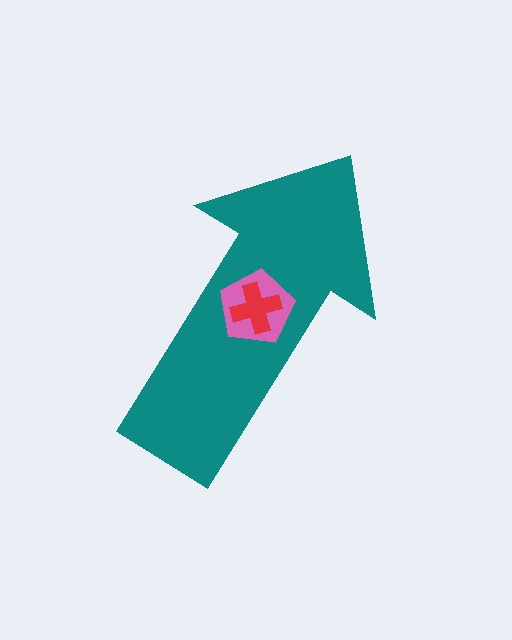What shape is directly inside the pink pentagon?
The red cross.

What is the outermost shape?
The teal arrow.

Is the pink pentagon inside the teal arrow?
Yes.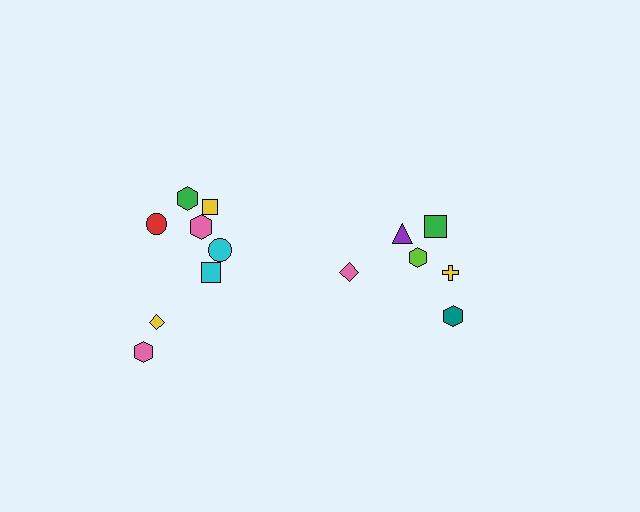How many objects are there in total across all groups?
There are 14 objects.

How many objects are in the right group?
There are 6 objects.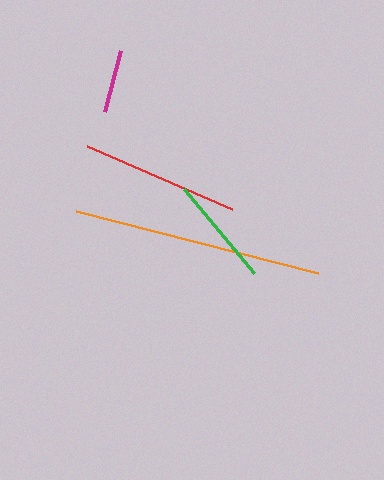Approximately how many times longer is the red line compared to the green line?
The red line is approximately 1.4 times the length of the green line.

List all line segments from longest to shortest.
From longest to shortest: orange, red, green, magenta.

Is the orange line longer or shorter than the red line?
The orange line is longer than the red line.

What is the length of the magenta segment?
The magenta segment is approximately 63 pixels long.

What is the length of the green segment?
The green segment is approximately 109 pixels long.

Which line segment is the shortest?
The magenta line is the shortest at approximately 63 pixels.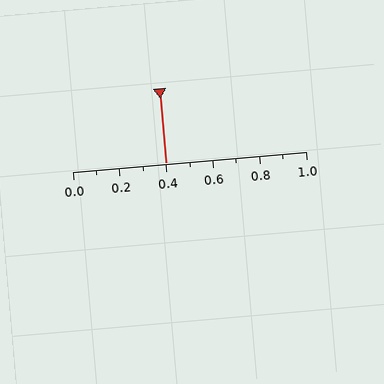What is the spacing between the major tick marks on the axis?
The major ticks are spaced 0.2 apart.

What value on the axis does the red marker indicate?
The marker indicates approximately 0.4.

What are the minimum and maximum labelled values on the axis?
The axis runs from 0.0 to 1.0.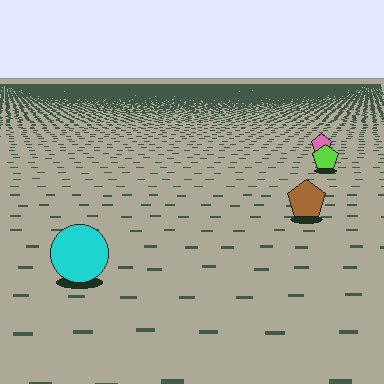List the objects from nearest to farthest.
From nearest to farthest: the cyan circle, the brown pentagon, the lime pentagon, the pink pentagon.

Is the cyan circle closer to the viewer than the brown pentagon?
Yes. The cyan circle is closer — you can tell from the texture gradient: the ground texture is coarser near it.